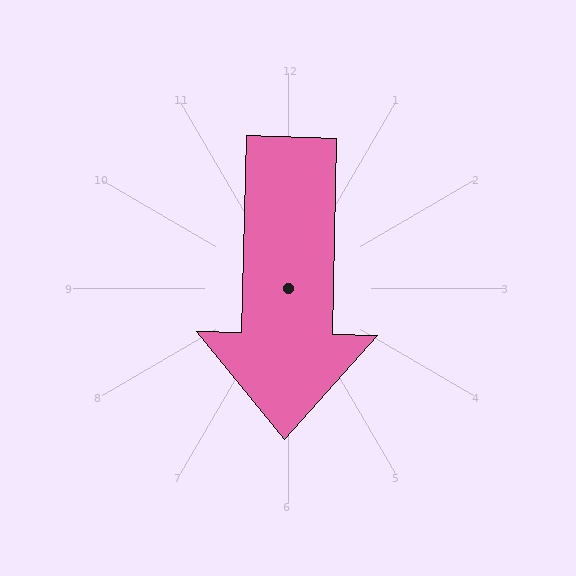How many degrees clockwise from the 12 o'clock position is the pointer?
Approximately 181 degrees.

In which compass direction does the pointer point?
South.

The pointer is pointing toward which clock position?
Roughly 6 o'clock.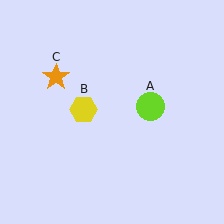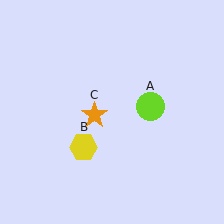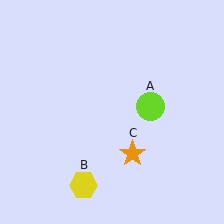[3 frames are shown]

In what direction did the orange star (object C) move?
The orange star (object C) moved down and to the right.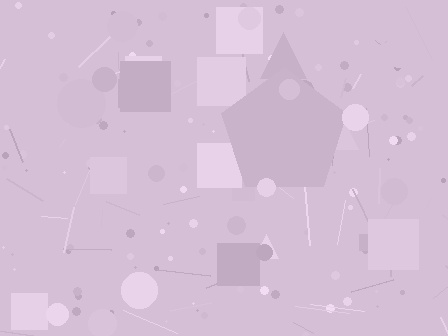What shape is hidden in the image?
A pentagon is hidden in the image.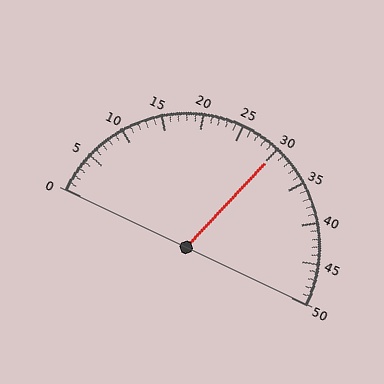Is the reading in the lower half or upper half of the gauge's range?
The reading is in the upper half of the range (0 to 50).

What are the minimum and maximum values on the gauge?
The gauge ranges from 0 to 50.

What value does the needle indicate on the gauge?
The needle indicates approximately 30.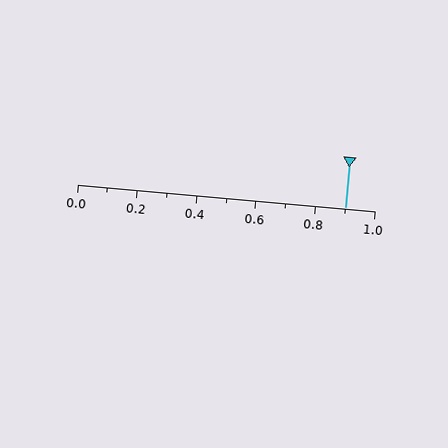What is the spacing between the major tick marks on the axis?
The major ticks are spaced 0.2 apart.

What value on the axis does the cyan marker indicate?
The marker indicates approximately 0.9.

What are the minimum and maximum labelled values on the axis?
The axis runs from 0.0 to 1.0.